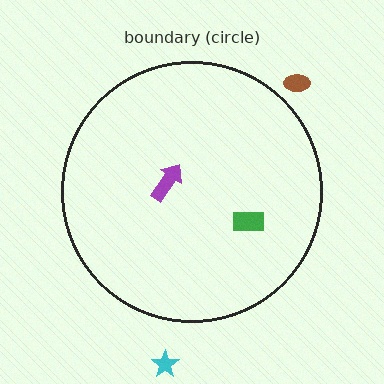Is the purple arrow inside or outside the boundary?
Inside.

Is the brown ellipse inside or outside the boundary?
Outside.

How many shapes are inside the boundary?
2 inside, 2 outside.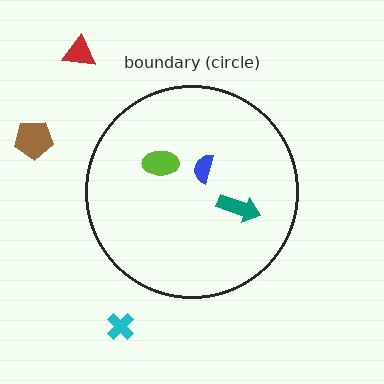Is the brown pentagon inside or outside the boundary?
Outside.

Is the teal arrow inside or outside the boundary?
Inside.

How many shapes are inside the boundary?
3 inside, 3 outside.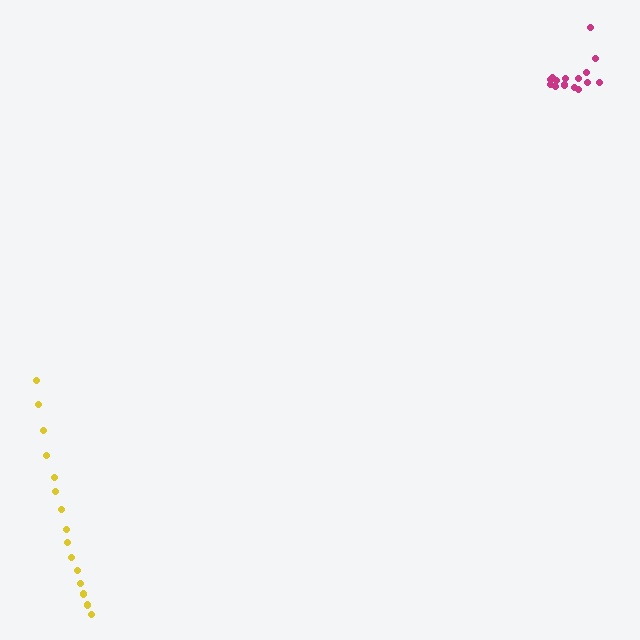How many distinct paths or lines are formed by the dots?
There are 2 distinct paths.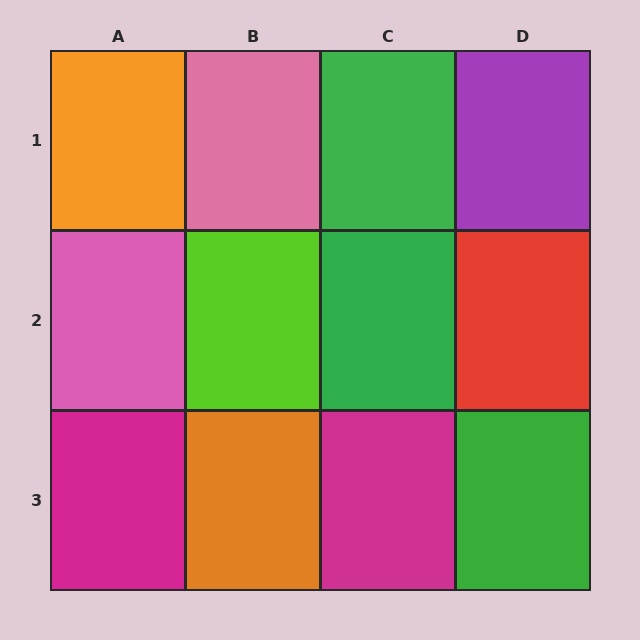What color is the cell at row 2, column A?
Pink.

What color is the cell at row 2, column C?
Green.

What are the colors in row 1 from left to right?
Orange, pink, green, purple.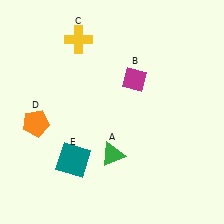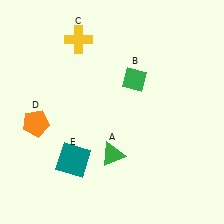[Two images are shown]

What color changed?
The diamond (B) changed from magenta in Image 1 to green in Image 2.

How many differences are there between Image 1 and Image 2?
There is 1 difference between the two images.